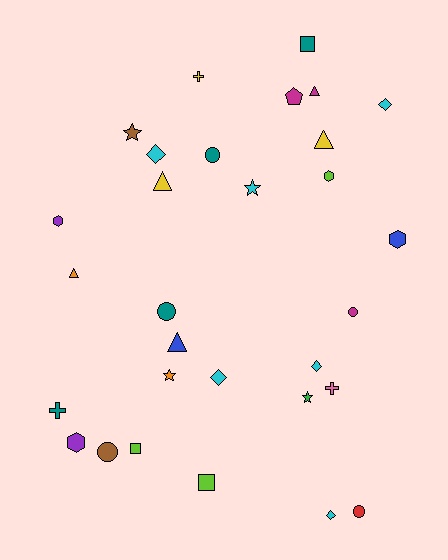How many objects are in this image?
There are 30 objects.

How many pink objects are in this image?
There is 1 pink object.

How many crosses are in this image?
There are 3 crosses.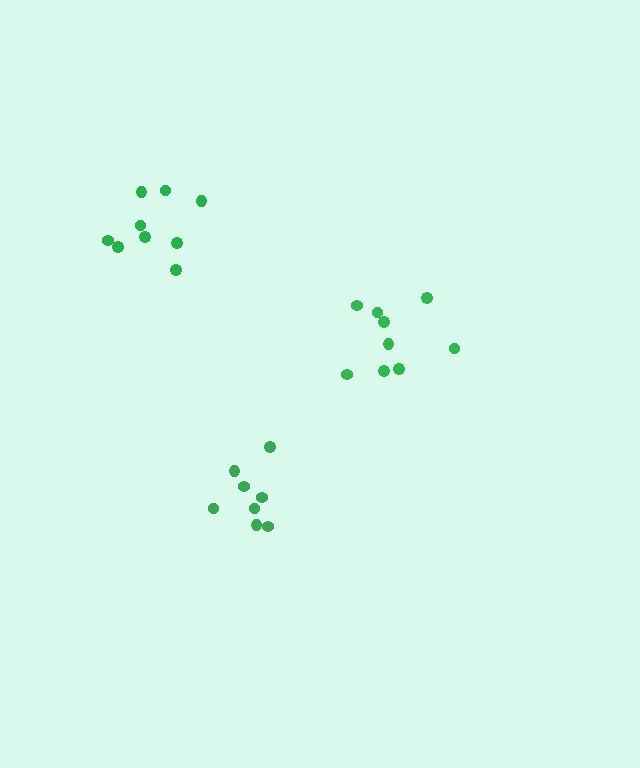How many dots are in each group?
Group 1: 9 dots, Group 2: 8 dots, Group 3: 9 dots (26 total).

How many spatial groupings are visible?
There are 3 spatial groupings.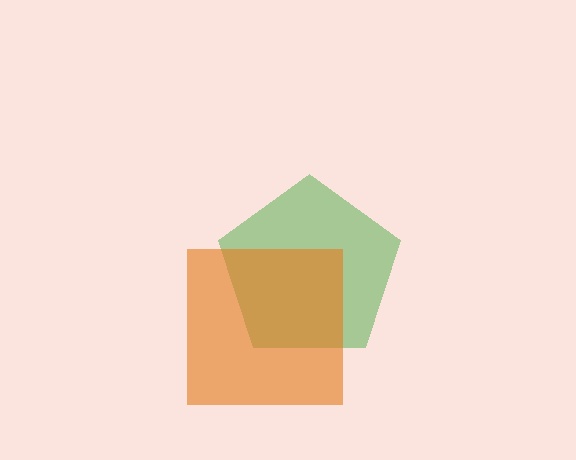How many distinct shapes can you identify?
There are 2 distinct shapes: a green pentagon, an orange square.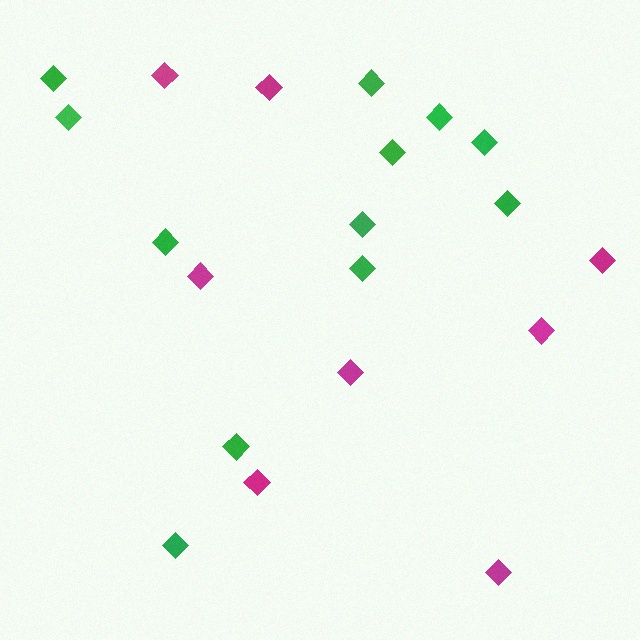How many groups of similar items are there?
There are 2 groups: one group of magenta diamonds (8) and one group of green diamonds (12).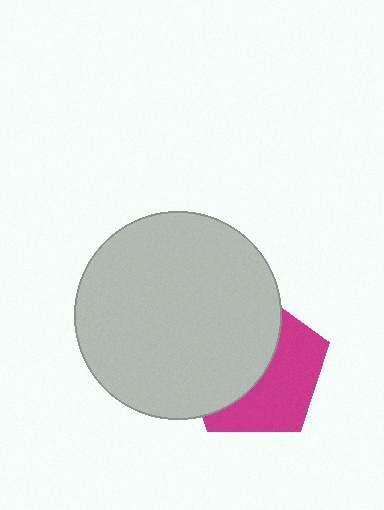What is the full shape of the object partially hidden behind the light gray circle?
The partially hidden object is a magenta pentagon.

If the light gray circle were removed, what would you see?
You would see the complete magenta pentagon.